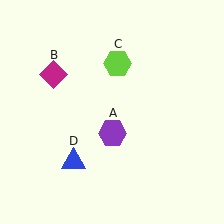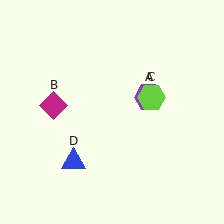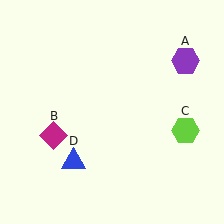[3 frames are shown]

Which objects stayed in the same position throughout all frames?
Blue triangle (object D) remained stationary.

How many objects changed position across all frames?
3 objects changed position: purple hexagon (object A), magenta diamond (object B), lime hexagon (object C).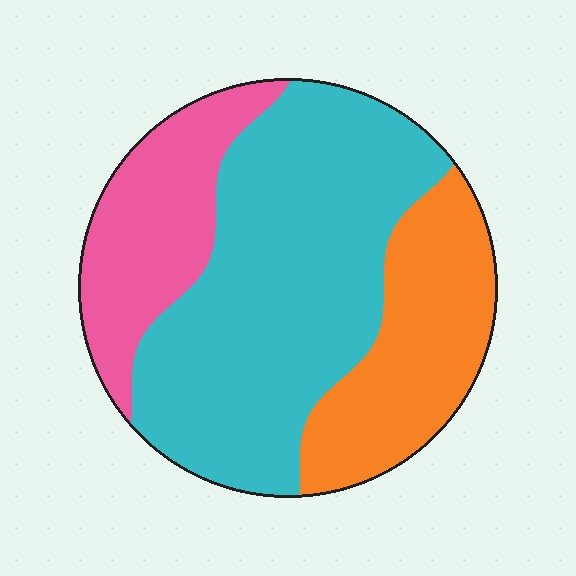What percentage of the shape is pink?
Pink takes up about one fifth (1/5) of the shape.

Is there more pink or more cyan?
Cyan.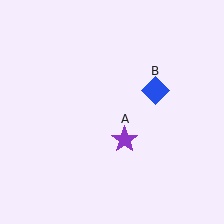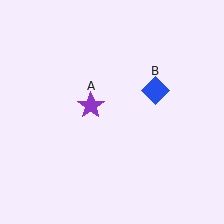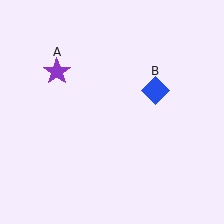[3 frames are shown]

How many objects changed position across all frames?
1 object changed position: purple star (object A).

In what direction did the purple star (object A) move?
The purple star (object A) moved up and to the left.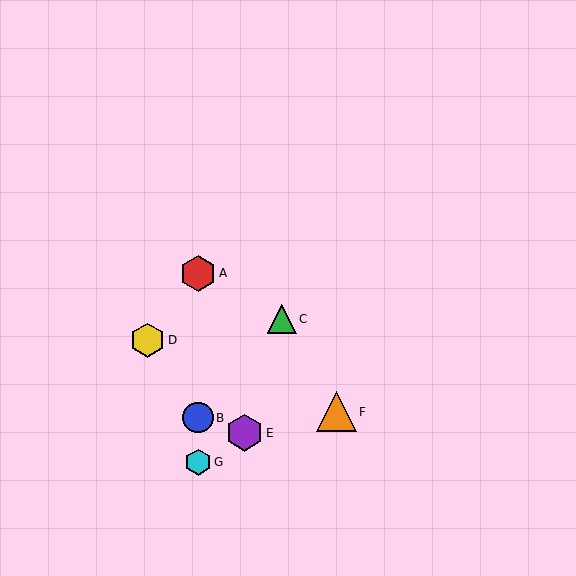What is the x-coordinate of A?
Object A is at x≈198.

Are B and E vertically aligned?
No, B is at x≈198 and E is at x≈245.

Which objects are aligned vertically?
Objects A, B, G are aligned vertically.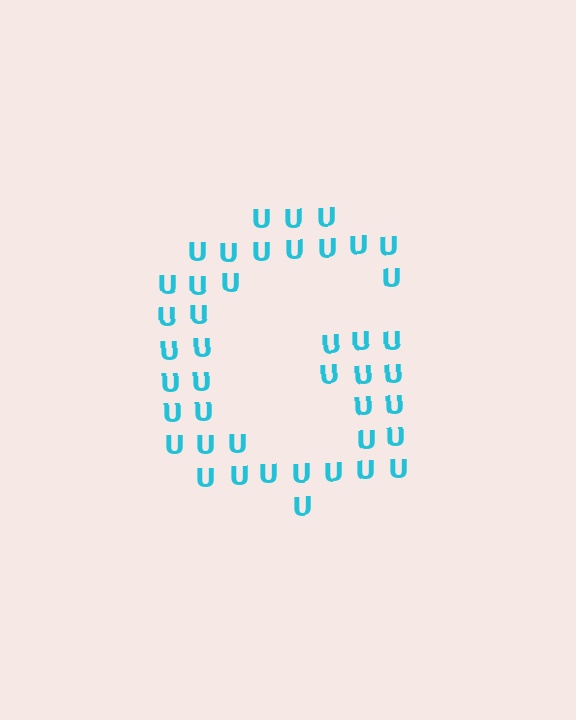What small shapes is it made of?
It is made of small letter U's.